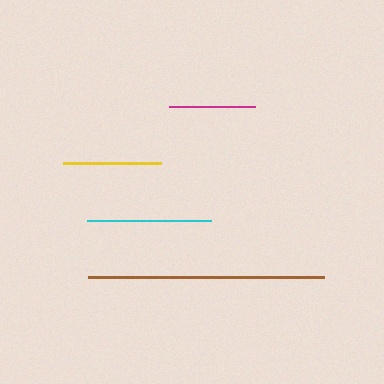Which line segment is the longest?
The brown line is the longest at approximately 237 pixels.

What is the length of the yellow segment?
The yellow segment is approximately 97 pixels long.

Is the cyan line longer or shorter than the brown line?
The brown line is longer than the cyan line.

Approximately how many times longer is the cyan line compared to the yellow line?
The cyan line is approximately 1.3 times the length of the yellow line.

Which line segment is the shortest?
The magenta line is the shortest at approximately 86 pixels.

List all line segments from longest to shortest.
From longest to shortest: brown, cyan, yellow, magenta.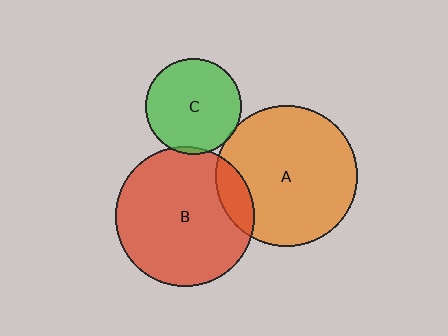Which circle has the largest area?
Circle A (orange).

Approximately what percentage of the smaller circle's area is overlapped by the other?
Approximately 5%.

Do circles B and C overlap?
Yes.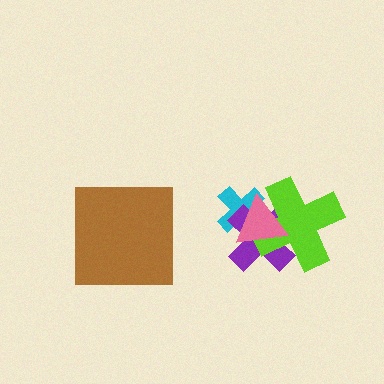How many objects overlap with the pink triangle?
3 objects overlap with the pink triangle.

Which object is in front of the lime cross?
The pink triangle is in front of the lime cross.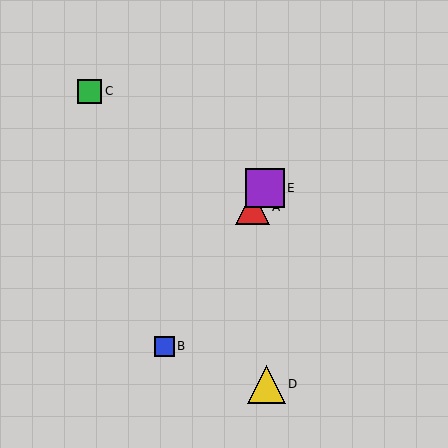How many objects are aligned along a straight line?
3 objects (A, B, E) are aligned along a straight line.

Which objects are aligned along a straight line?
Objects A, B, E are aligned along a straight line.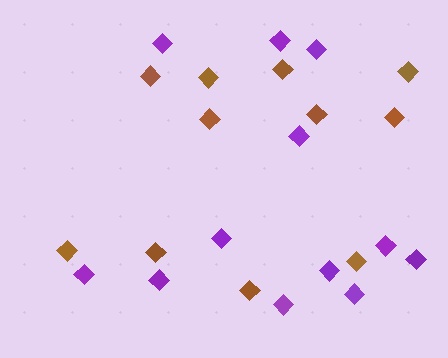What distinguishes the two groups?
There are 2 groups: one group of brown diamonds (11) and one group of purple diamonds (12).